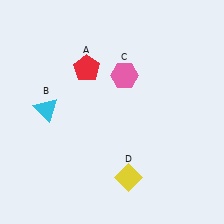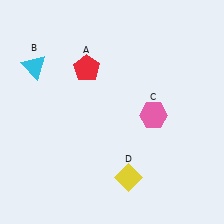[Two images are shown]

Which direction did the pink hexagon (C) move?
The pink hexagon (C) moved down.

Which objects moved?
The objects that moved are: the cyan triangle (B), the pink hexagon (C).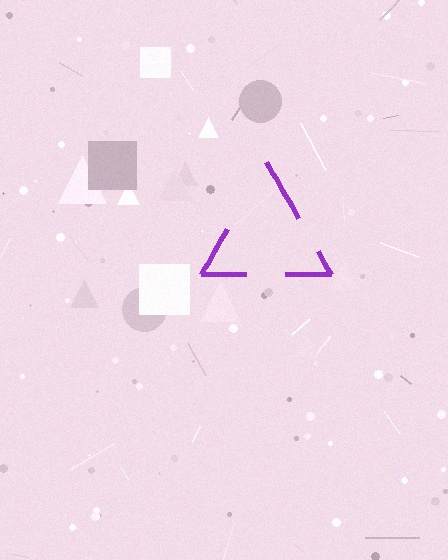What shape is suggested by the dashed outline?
The dashed outline suggests a triangle.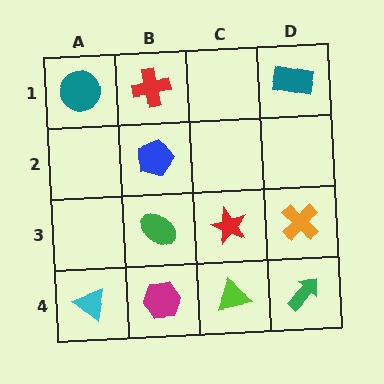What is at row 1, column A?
A teal circle.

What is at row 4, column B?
A magenta hexagon.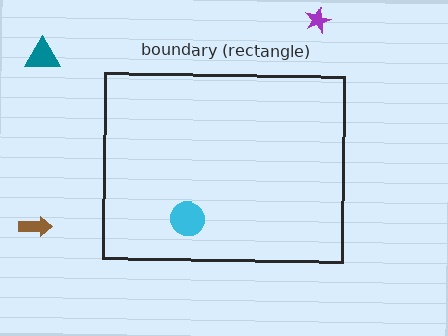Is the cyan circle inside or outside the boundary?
Inside.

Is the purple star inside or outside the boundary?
Outside.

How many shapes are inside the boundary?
1 inside, 3 outside.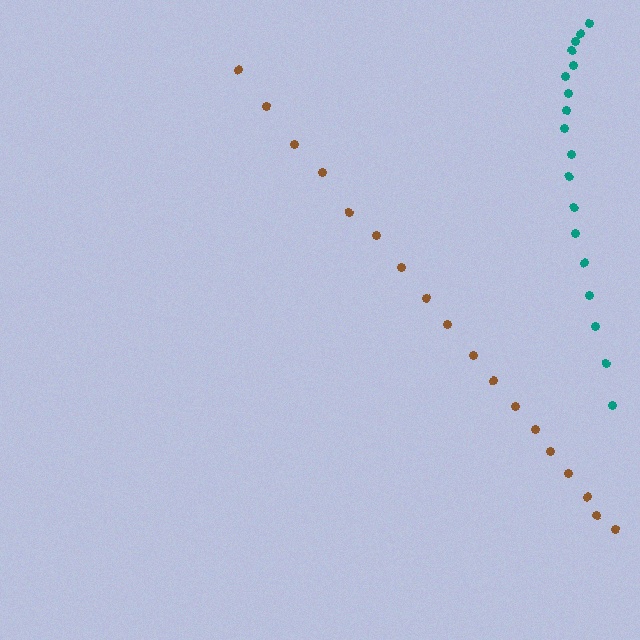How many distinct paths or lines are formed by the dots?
There are 2 distinct paths.